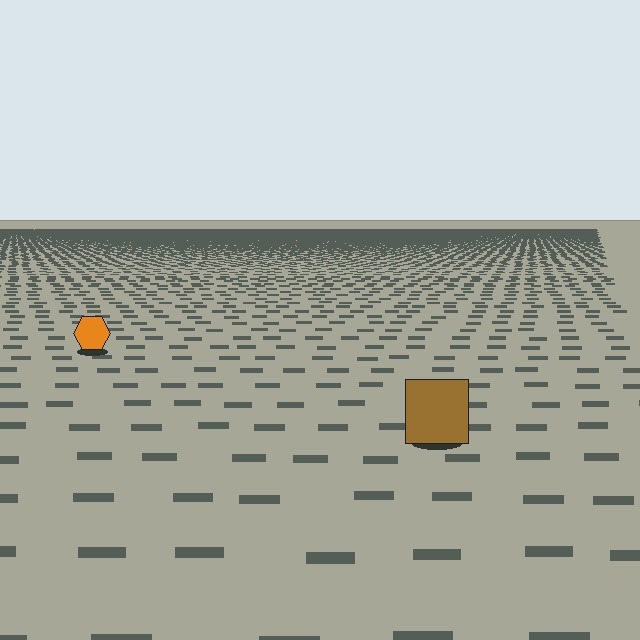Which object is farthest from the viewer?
The orange hexagon is farthest from the viewer. It appears smaller and the ground texture around it is denser.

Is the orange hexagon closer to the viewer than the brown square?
No. The brown square is closer — you can tell from the texture gradient: the ground texture is coarser near it.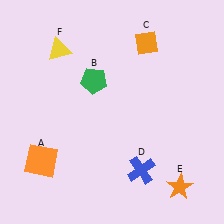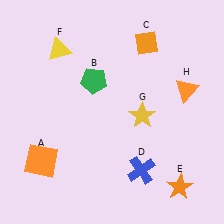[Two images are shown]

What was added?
A yellow star (G), an orange triangle (H) were added in Image 2.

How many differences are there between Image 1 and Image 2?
There are 2 differences between the two images.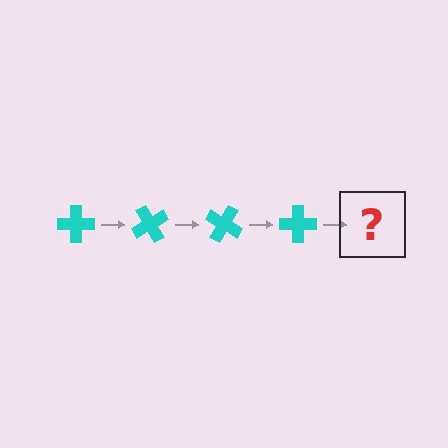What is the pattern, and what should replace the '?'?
The pattern is that the cross rotates 60 degrees each step. The '?' should be a cyan cross rotated 240 degrees.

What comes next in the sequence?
The next element should be a cyan cross rotated 240 degrees.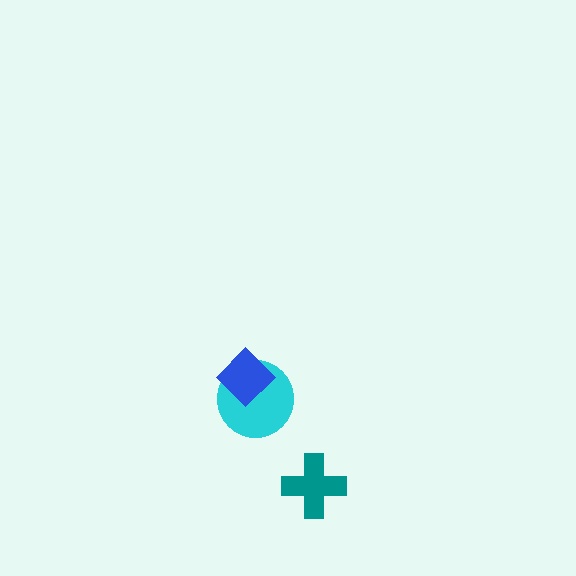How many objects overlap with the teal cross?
0 objects overlap with the teal cross.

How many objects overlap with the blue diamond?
1 object overlaps with the blue diamond.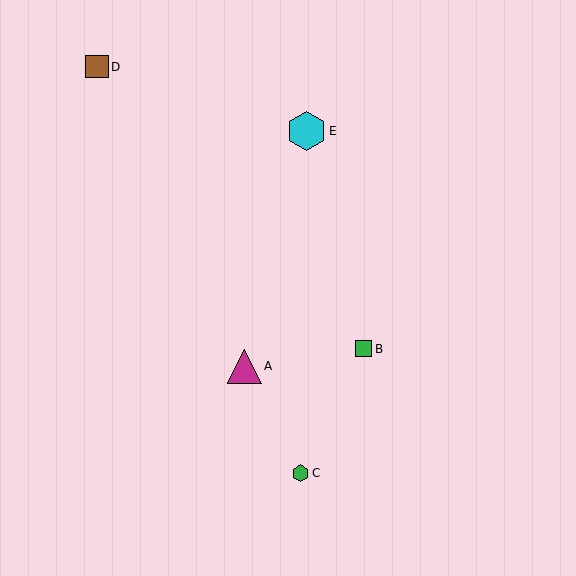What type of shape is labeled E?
Shape E is a cyan hexagon.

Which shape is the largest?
The cyan hexagon (labeled E) is the largest.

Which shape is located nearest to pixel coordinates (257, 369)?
The magenta triangle (labeled A) at (244, 366) is nearest to that location.